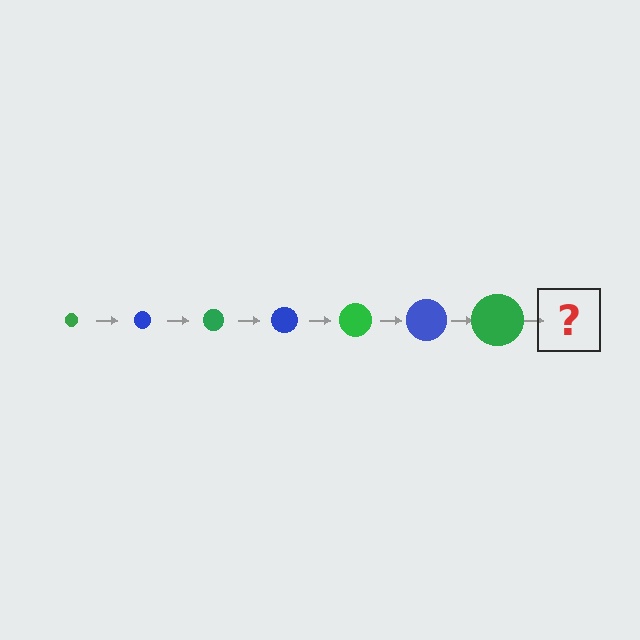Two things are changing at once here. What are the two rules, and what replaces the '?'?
The two rules are that the circle grows larger each step and the color cycles through green and blue. The '?' should be a blue circle, larger than the previous one.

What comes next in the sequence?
The next element should be a blue circle, larger than the previous one.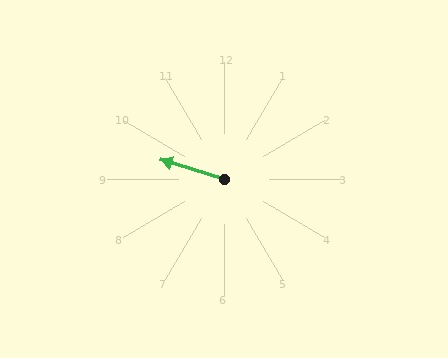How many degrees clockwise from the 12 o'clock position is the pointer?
Approximately 287 degrees.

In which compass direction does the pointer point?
West.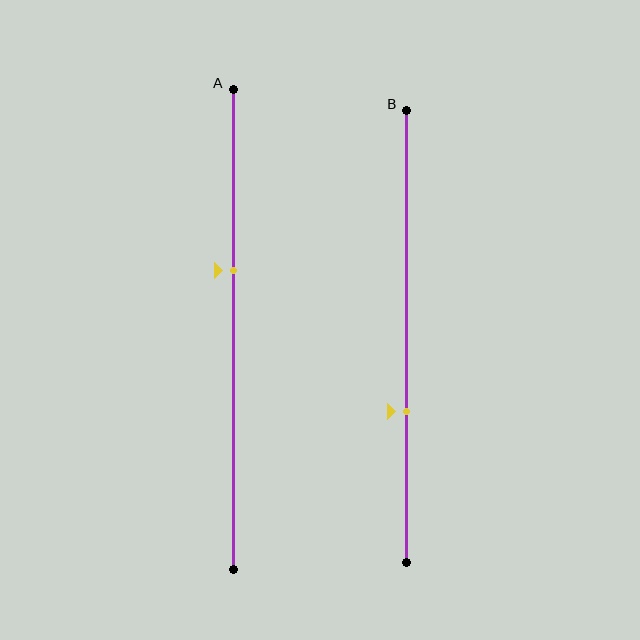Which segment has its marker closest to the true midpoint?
Segment A has its marker closest to the true midpoint.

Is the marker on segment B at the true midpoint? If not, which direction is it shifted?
No, the marker on segment B is shifted downward by about 16% of the segment length.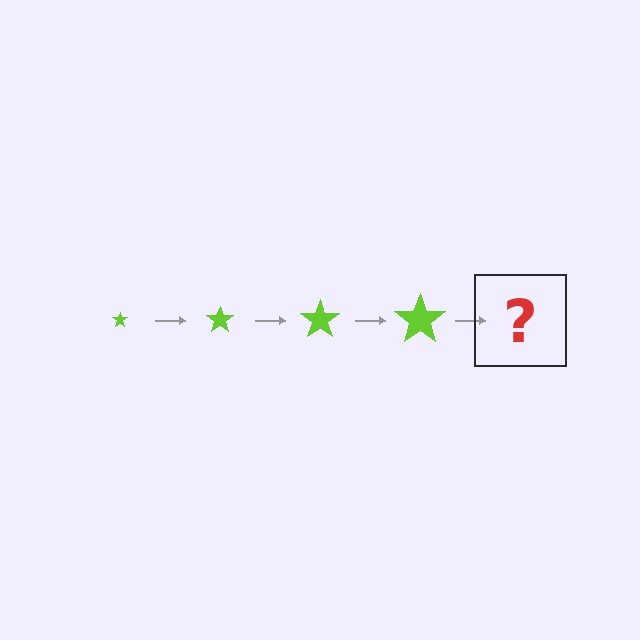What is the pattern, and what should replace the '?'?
The pattern is that the star gets progressively larger each step. The '?' should be a lime star, larger than the previous one.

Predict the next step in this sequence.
The next step is a lime star, larger than the previous one.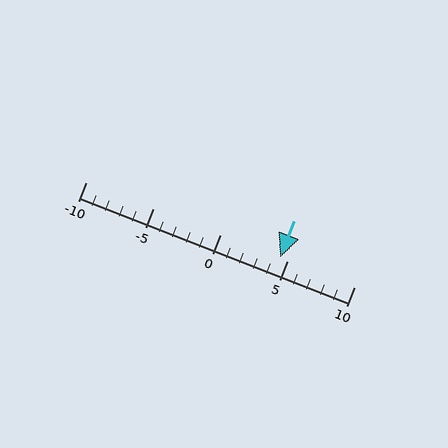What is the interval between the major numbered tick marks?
The major tick marks are spaced 5 units apart.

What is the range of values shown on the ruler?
The ruler shows values from -10 to 10.